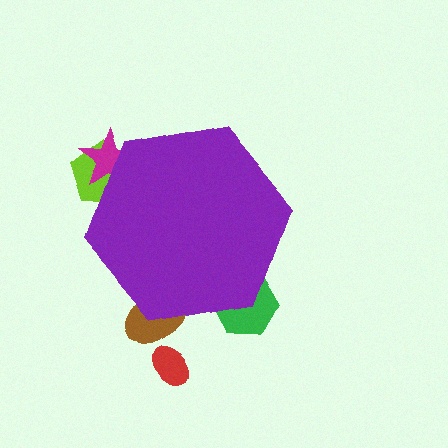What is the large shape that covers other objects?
A purple hexagon.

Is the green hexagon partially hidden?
Yes, the green hexagon is partially hidden behind the purple hexagon.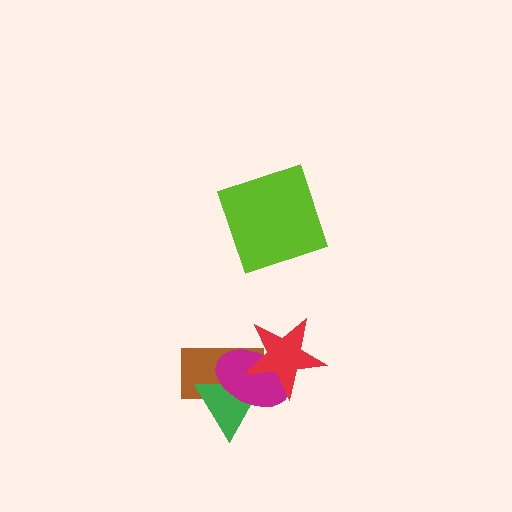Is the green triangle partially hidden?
Yes, it is partially covered by another shape.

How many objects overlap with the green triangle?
3 objects overlap with the green triangle.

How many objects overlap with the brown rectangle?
3 objects overlap with the brown rectangle.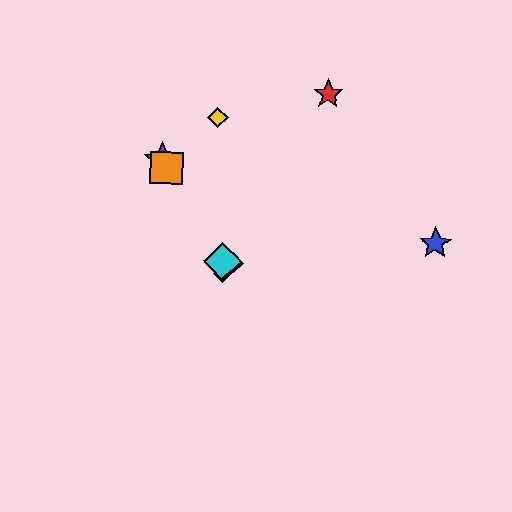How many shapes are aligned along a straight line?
4 shapes (the green diamond, the purple star, the orange square, the cyan diamond) are aligned along a straight line.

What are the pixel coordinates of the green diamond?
The green diamond is at (223, 263).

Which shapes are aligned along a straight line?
The green diamond, the purple star, the orange square, the cyan diamond are aligned along a straight line.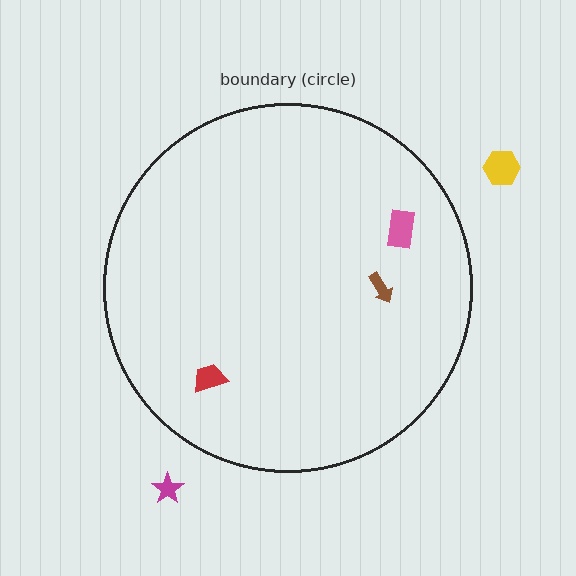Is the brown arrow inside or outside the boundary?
Inside.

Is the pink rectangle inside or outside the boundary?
Inside.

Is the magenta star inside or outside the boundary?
Outside.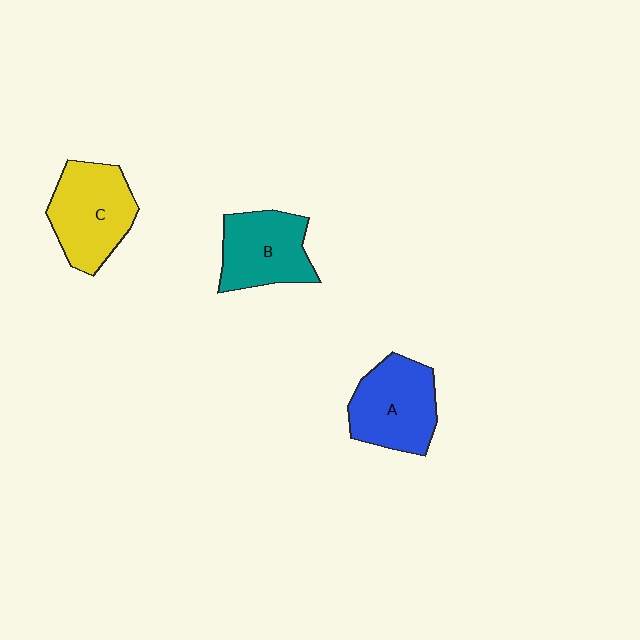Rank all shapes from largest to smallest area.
From largest to smallest: C (yellow), A (blue), B (teal).